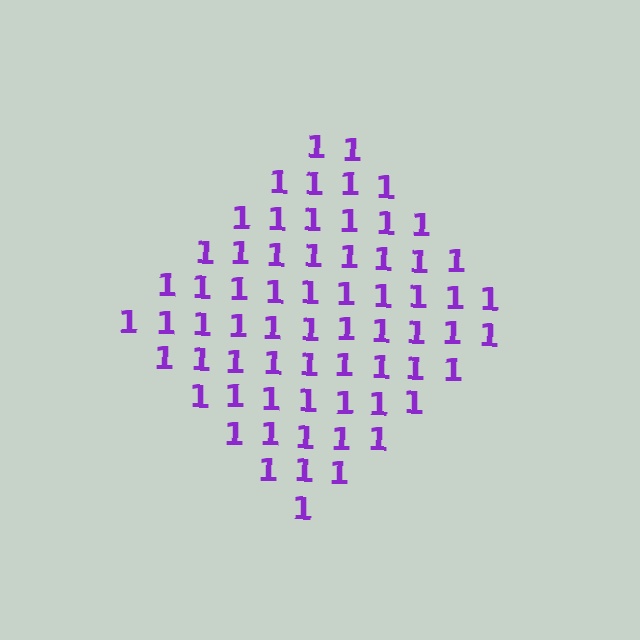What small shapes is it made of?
It is made of small digit 1's.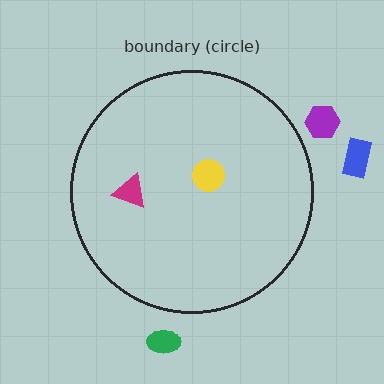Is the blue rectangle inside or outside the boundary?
Outside.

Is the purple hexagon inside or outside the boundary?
Outside.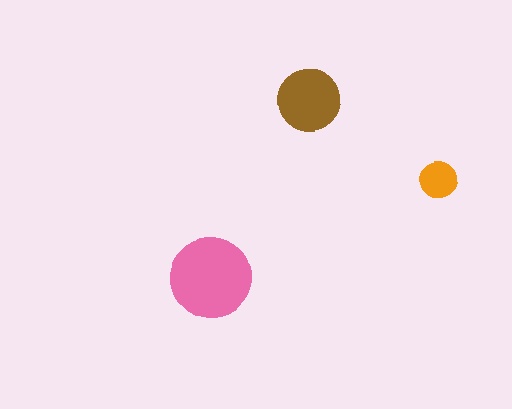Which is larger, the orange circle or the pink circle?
The pink one.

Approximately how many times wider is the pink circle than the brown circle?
About 1.5 times wider.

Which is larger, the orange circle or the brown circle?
The brown one.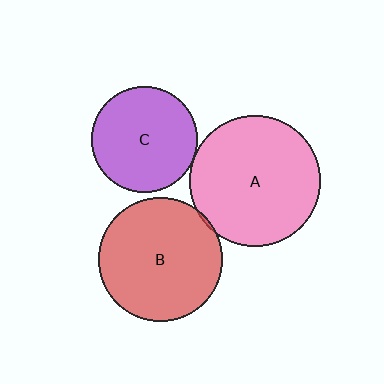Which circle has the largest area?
Circle A (pink).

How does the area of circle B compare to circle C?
Approximately 1.4 times.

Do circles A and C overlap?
Yes.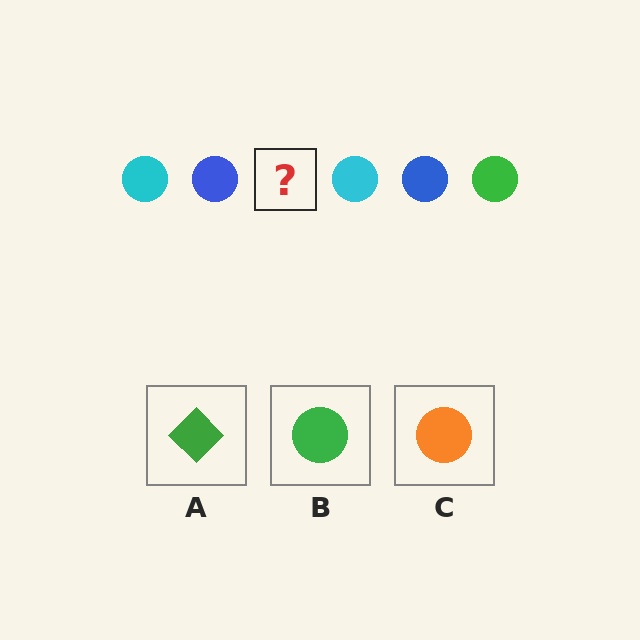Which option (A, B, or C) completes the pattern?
B.